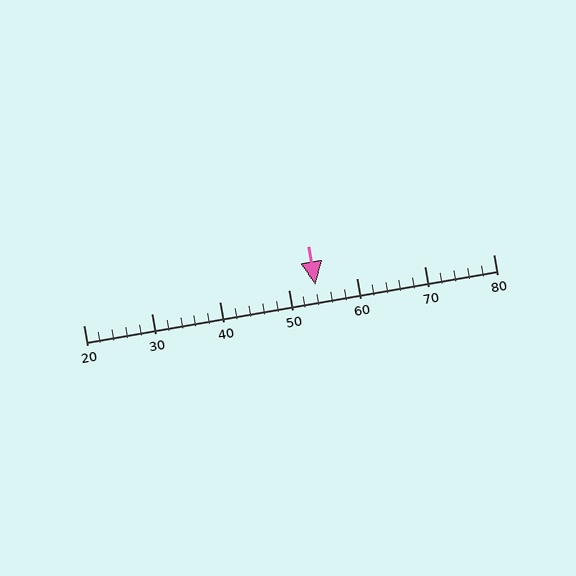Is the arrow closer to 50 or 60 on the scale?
The arrow is closer to 50.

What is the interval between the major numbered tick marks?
The major tick marks are spaced 10 units apart.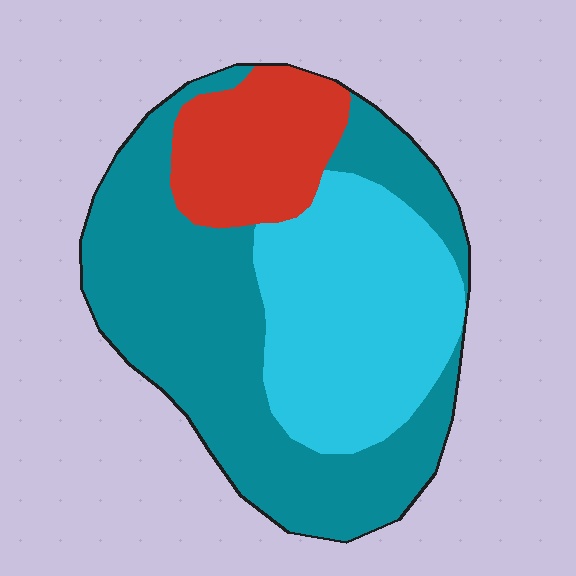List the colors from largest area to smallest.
From largest to smallest: teal, cyan, red.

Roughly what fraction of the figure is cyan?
Cyan takes up about one third (1/3) of the figure.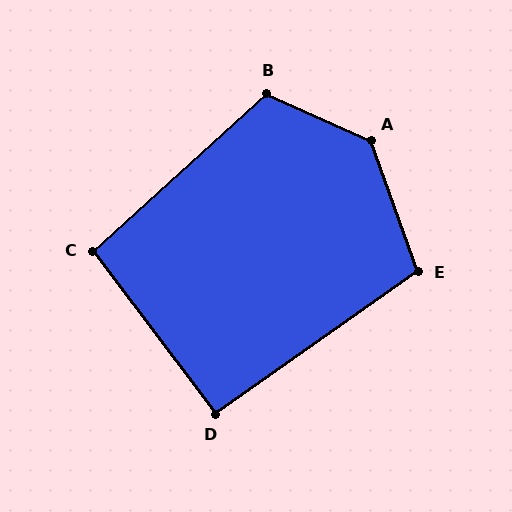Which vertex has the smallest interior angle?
D, at approximately 92 degrees.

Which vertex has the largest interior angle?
A, at approximately 134 degrees.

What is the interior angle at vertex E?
Approximately 105 degrees (obtuse).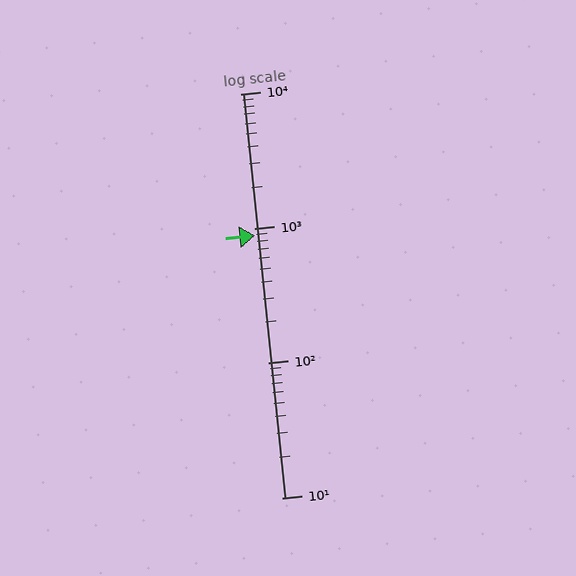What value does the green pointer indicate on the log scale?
The pointer indicates approximately 890.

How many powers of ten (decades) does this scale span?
The scale spans 3 decades, from 10 to 10000.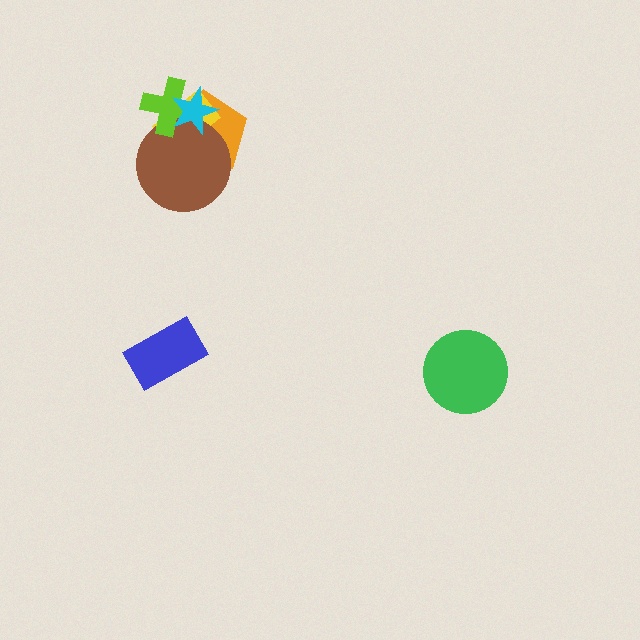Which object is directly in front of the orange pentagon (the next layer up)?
The yellow rectangle is directly in front of the orange pentagon.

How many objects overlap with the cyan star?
4 objects overlap with the cyan star.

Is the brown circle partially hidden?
Yes, it is partially covered by another shape.